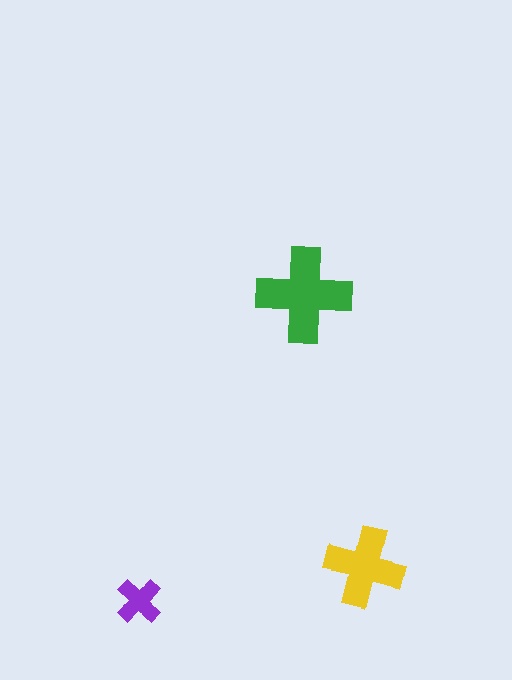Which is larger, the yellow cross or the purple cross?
The yellow one.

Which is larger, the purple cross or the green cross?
The green one.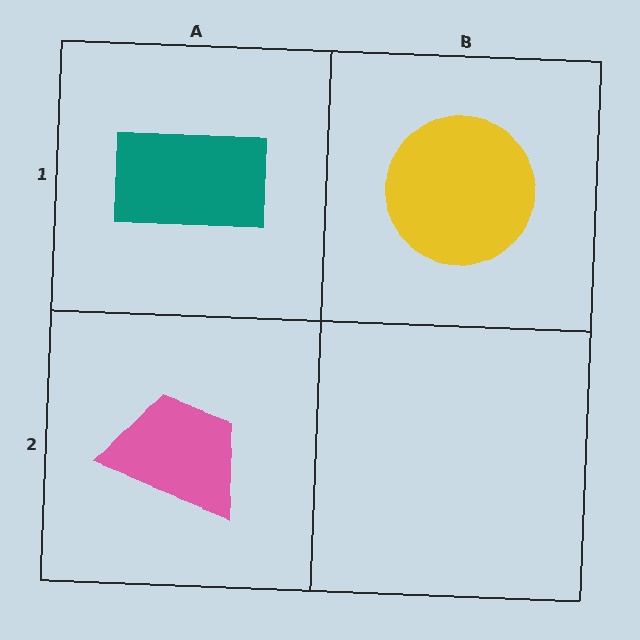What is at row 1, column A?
A teal rectangle.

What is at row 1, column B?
A yellow circle.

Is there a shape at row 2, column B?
No, that cell is empty.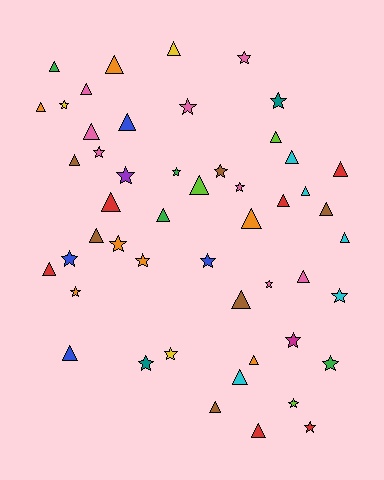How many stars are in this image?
There are 22 stars.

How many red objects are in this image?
There are 6 red objects.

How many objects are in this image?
There are 50 objects.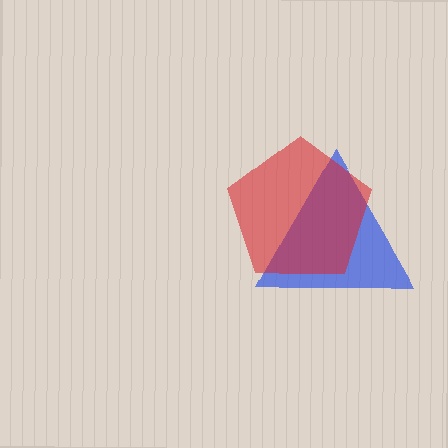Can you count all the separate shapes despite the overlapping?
Yes, there are 2 separate shapes.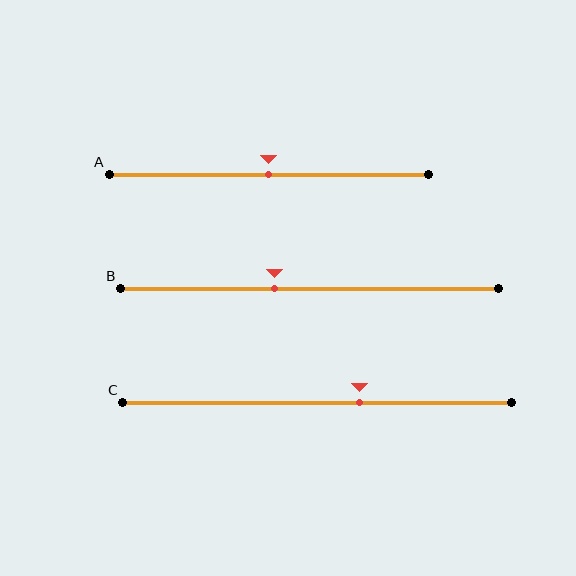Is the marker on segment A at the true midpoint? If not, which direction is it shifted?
Yes, the marker on segment A is at the true midpoint.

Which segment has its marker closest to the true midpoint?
Segment A has its marker closest to the true midpoint.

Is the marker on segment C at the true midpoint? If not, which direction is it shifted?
No, the marker on segment C is shifted to the right by about 11% of the segment length.